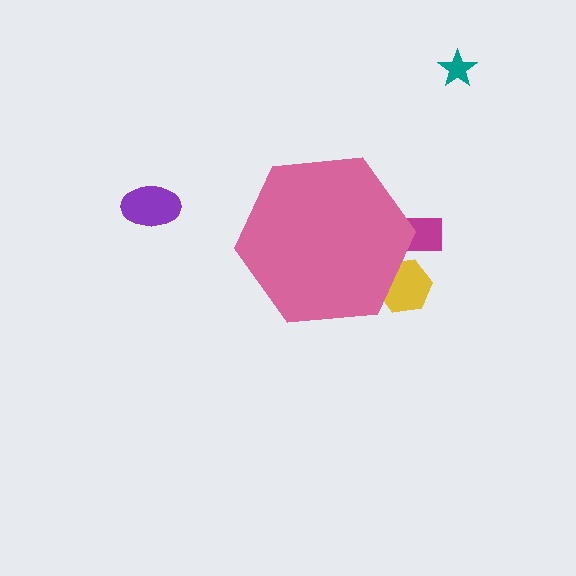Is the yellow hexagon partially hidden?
Yes, the yellow hexagon is partially hidden behind the pink hexagon.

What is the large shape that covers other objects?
A pink hexagon.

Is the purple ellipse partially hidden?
No, the purple ellipse is fully visible.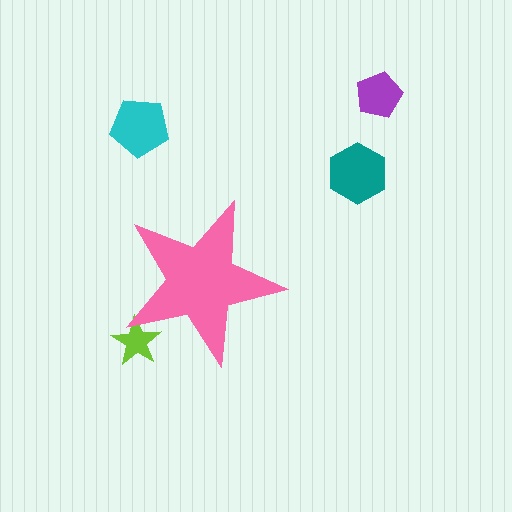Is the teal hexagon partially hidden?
No, the teal hexagon is fully visible.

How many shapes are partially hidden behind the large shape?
1 shape is partially hidden.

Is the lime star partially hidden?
Yes, the lime star is partially hidden behind the pink star.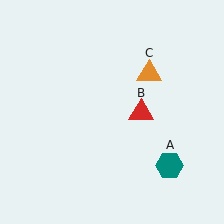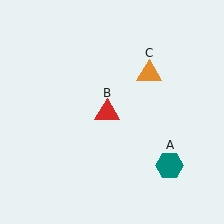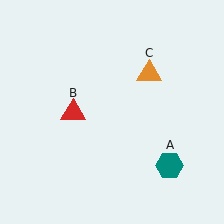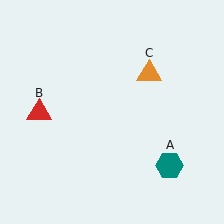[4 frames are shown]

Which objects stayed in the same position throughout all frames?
Teal hexagon (object A) and orange triangle (object C) remained stationary.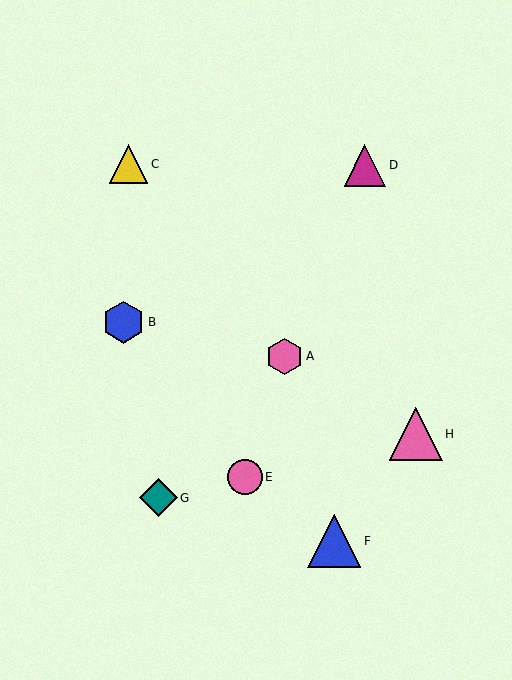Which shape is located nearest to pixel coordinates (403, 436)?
The pink triangle (labeled H) at (416, 434) is nearest to that location.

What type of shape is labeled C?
Shape C is a yellow triangle.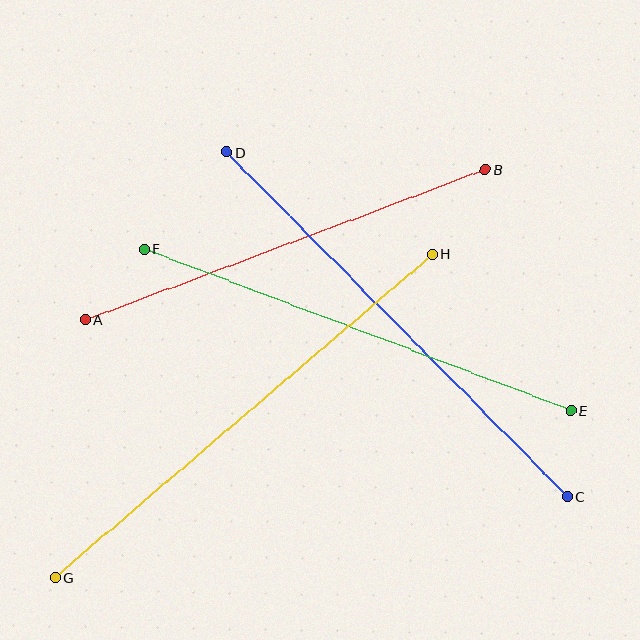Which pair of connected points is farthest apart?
Points G and H are farthest apart.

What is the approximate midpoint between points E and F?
The midpoint is at approximately (358, 330) pixels.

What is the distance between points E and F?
The distance is approximately 456 pixels.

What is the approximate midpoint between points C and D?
The midpoint is at approximately (397, 324) pixels.